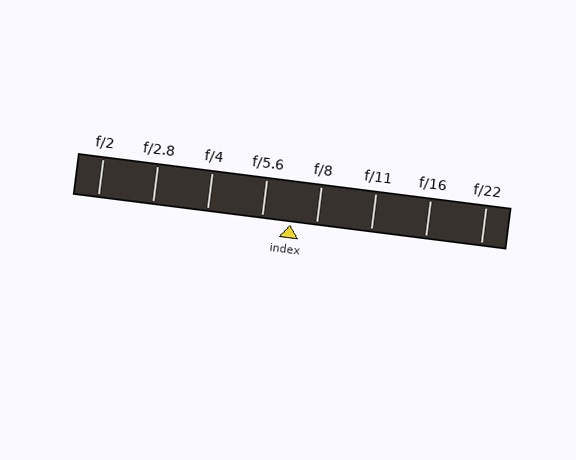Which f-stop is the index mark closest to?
The index mark is closest to f/8.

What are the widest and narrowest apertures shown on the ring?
The widest aperture shown is f/2 and the narrowest is f/22.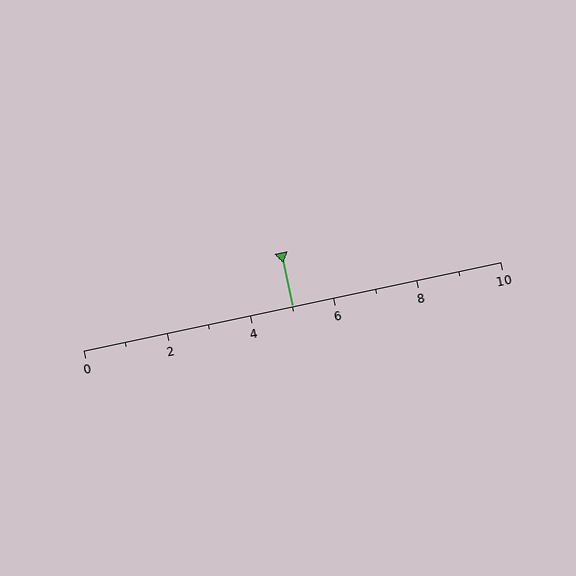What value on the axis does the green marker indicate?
The marker indicates approximately 5.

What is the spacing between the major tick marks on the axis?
The major ticks are spaced 2 apart.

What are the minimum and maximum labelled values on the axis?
The axis runs from 0 to 10.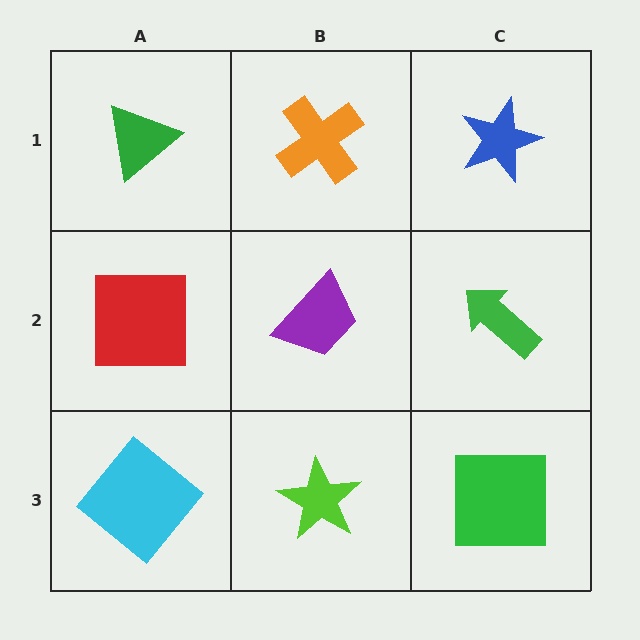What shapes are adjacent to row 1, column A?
A red square (row 2, column A), an orange cross (row 1, column B).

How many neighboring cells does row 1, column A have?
2.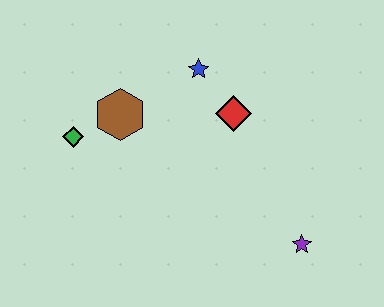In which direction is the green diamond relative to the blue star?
The green diamond is to the left of the blue star.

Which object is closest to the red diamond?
The blue star is closest to the red diamond.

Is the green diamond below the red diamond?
Yes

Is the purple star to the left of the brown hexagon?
No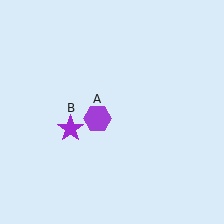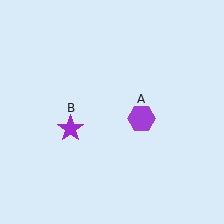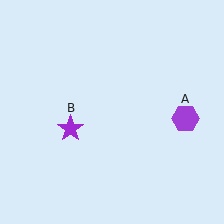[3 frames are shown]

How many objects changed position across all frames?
1 object changed position: purple hexagon (object A).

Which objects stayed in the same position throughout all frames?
Purple star (object B) remained stationary.